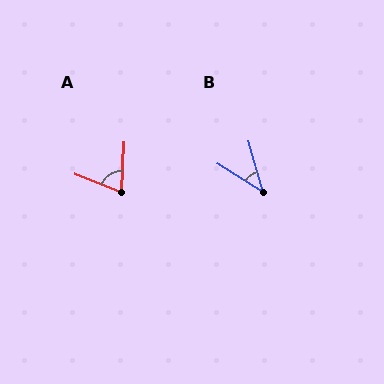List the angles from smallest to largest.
B (43°), A (71°).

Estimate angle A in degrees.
Approximately 71 degrees.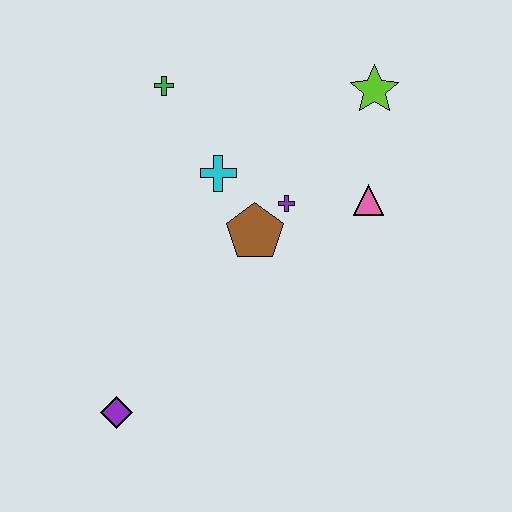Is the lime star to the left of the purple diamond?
No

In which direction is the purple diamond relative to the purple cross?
The purple diamond is below the purple cross.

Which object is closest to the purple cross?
The brown pentagon is closest to the purple cross.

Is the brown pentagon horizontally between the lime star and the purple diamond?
Yes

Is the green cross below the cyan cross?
No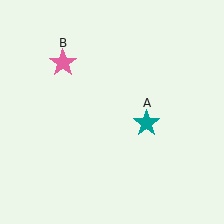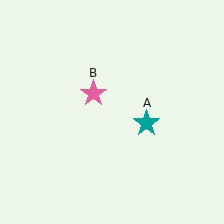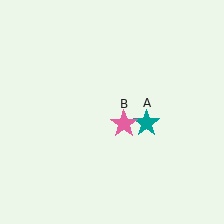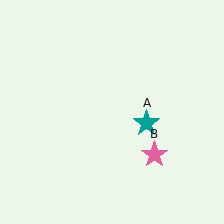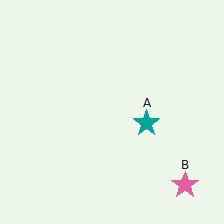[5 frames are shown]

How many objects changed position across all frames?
1 object changed position: pink star (object B).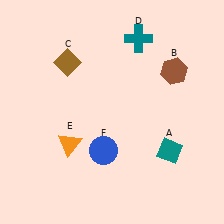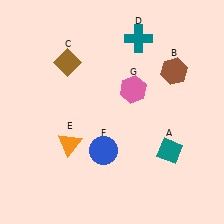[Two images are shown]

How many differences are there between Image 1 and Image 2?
There is 1 difference between the two images.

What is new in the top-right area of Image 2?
A pink hexagon (G) was added in the top-right area of Image 2.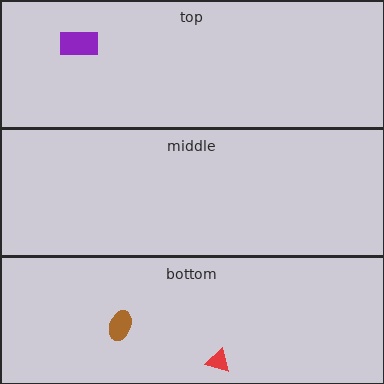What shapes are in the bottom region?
The brown ellipse, the red triangle.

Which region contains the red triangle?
The bottom region.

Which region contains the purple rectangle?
The top region.